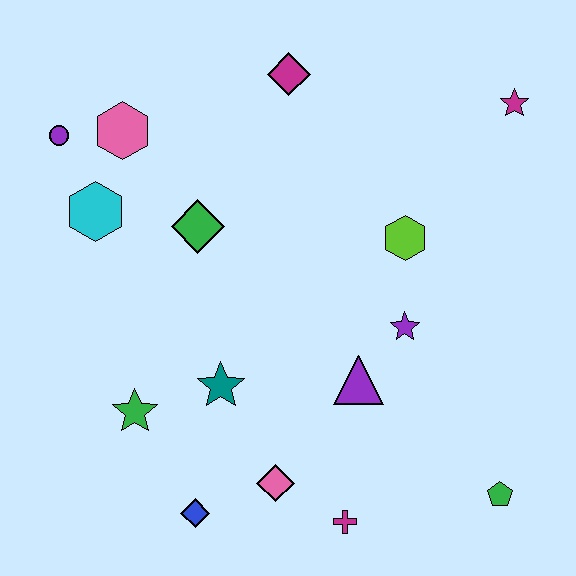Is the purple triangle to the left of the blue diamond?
No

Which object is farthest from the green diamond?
The green pentagon is farthest from the green diamond.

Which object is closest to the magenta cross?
The pink diamond is closest to the magenta cross.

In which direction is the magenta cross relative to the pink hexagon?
The magenta cross is below the pink hexagon.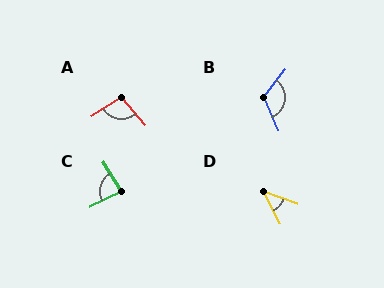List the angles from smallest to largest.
D (42°), C (83°), A (97°), B (119°).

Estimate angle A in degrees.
Approximately 97 degrees.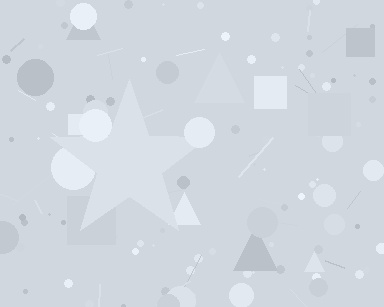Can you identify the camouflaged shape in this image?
The camouflaged shape is a star.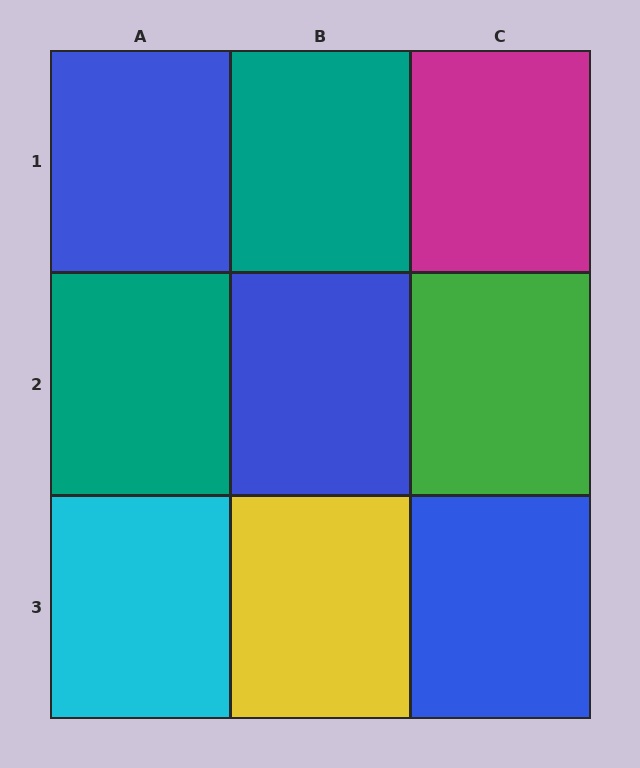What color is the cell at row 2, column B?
Blue.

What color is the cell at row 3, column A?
Cyan.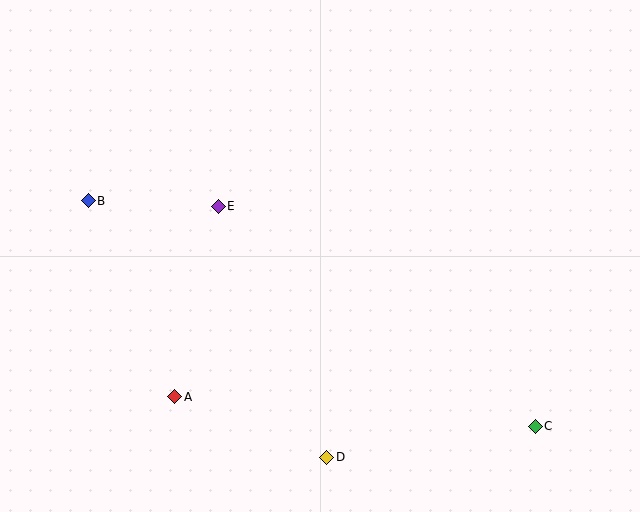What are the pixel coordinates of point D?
Point D is at (327, 457).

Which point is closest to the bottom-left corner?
Point A is closest to the bottom-left corner.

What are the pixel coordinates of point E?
Point E is at (218, 206).